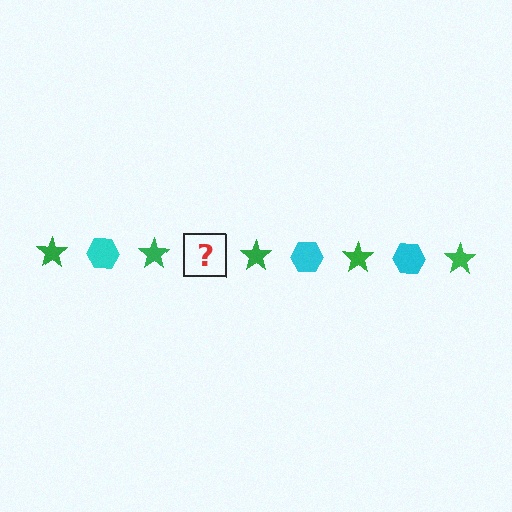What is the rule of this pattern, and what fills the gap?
The rule is that the pattern alternates between green star and cyan hexagon. The gap should be filled with a cyan hexagon.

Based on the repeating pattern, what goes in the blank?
The blank should be a cyan hexagon.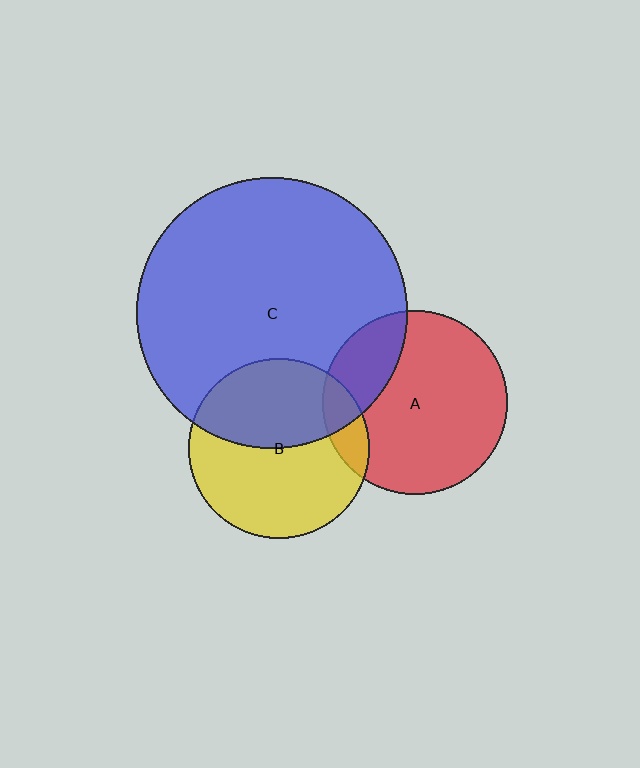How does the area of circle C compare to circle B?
Approximately 2.3 times.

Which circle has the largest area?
Circle C (blue).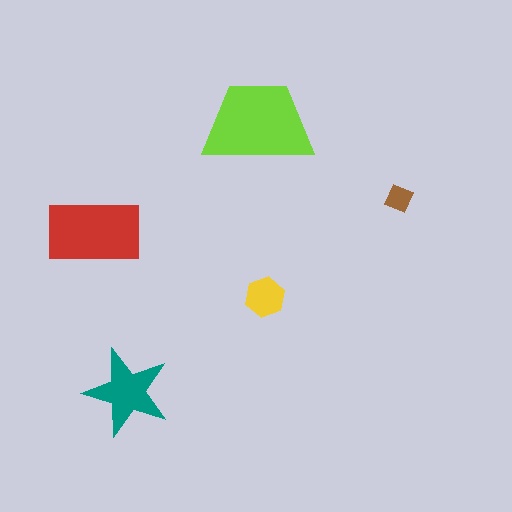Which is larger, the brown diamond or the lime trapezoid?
The lime trapezoid.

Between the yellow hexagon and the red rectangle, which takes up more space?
The red rectangle.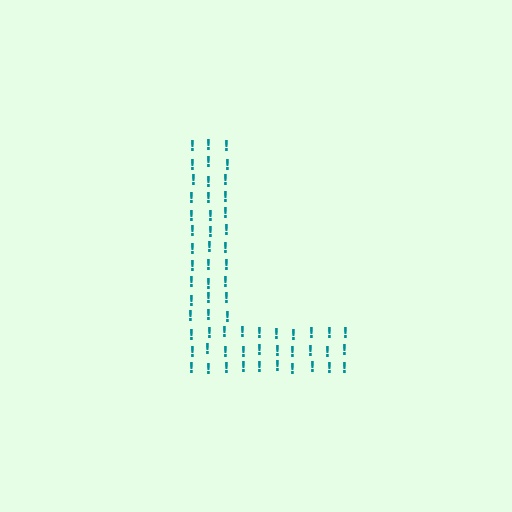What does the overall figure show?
The overall figure shows the letter L.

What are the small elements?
The small elements are exclamation marks.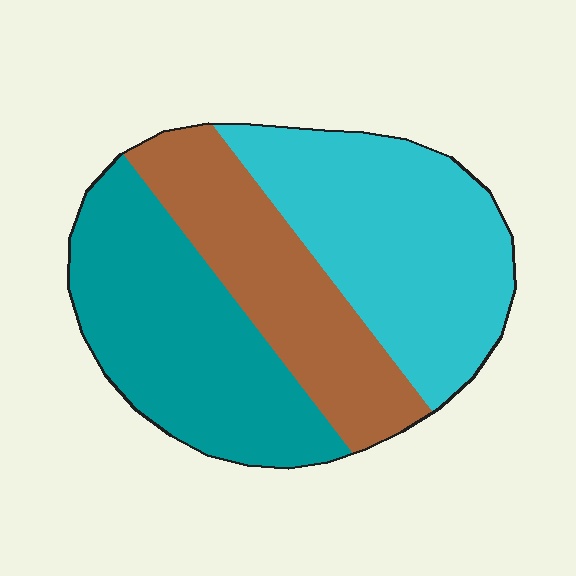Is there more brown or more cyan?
Cyan.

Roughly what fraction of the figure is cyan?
Cyan covers about 35% of the figure.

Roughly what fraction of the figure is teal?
Teal takes up about one third (1/3) of the figure.